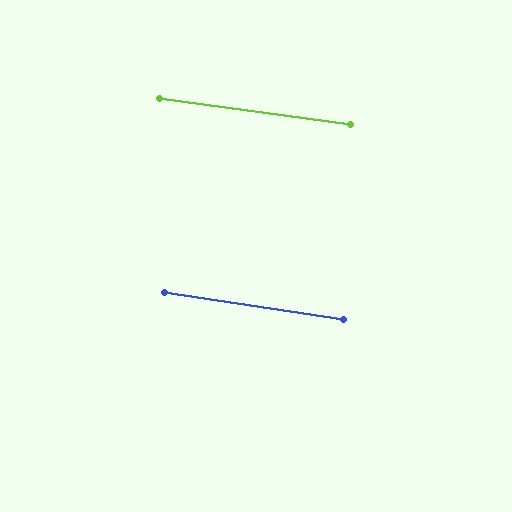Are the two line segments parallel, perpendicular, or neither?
Parallel — their directions differ by only 0.8°.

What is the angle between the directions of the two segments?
Approximately 1 degree.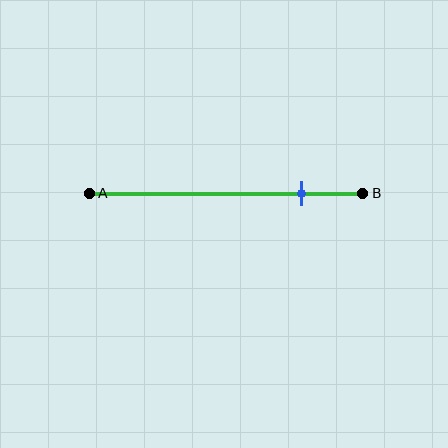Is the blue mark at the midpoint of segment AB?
No, the mark is at about 80% from A, not at the 50% midpoint.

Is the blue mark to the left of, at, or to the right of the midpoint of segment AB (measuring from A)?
The blue mark is to the right of the midpoint of segment AB.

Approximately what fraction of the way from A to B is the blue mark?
The blue mark is approximately 80% of the way from A to B.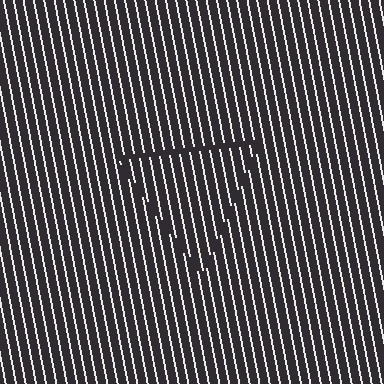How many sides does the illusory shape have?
3 sides — the line-ends trace a triangle.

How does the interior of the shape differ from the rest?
The interior of the shape contains the same grating, shifted by half a period — the contour is defined by the phase discontinuity where line-ends from the inner and outer gratings abut.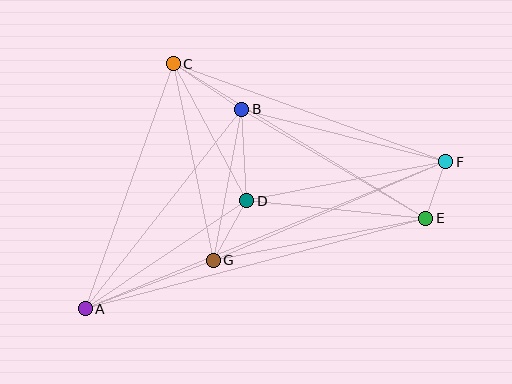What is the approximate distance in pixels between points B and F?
The distance between B and F is approximately 210 pixels.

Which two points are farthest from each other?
Points A and F are farthest from each other.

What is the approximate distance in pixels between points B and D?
The distance between B and D is approximately 92 pixels.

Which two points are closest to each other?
Points E and F are closest to each other.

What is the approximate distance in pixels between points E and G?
The distance between E and G is approximately 217 pixels.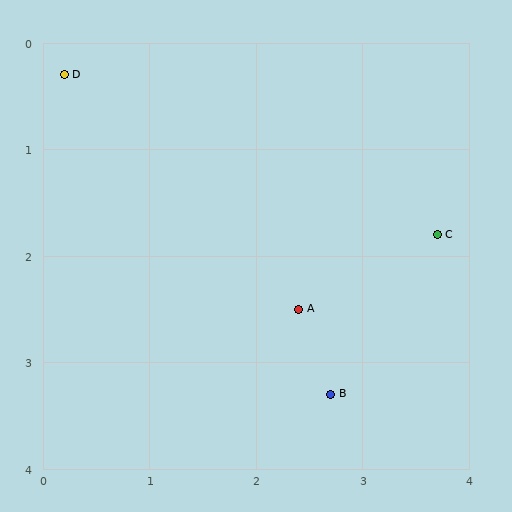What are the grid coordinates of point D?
Point D is at approximately (0.2, 0.3).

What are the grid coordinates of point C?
Point C is at approximately (3.7, 1.8).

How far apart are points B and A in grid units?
Points B and A are about 0.9 grid units apart.